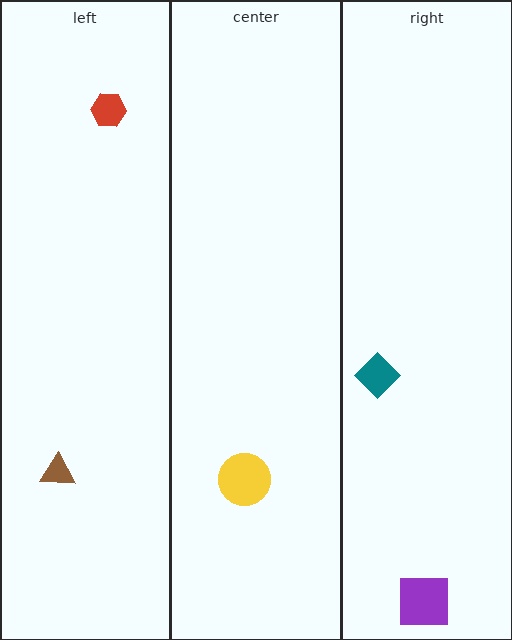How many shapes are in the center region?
1.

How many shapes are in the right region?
2.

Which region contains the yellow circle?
The center region.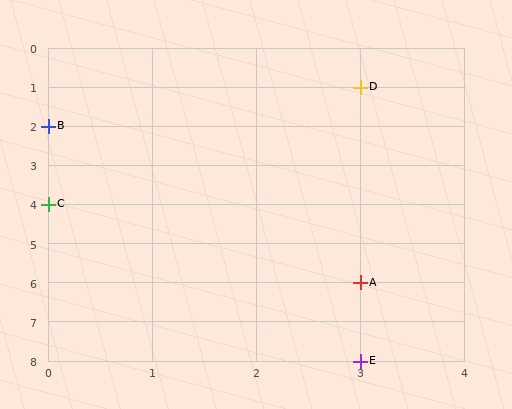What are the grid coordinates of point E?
Point E is at grid coordinates (3, 8).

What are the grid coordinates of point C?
Point C is at grid coordinates (0, 4).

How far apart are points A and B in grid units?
Points A and B are 3 columns and 4 rows apart (about 5.0 grid units diagonally).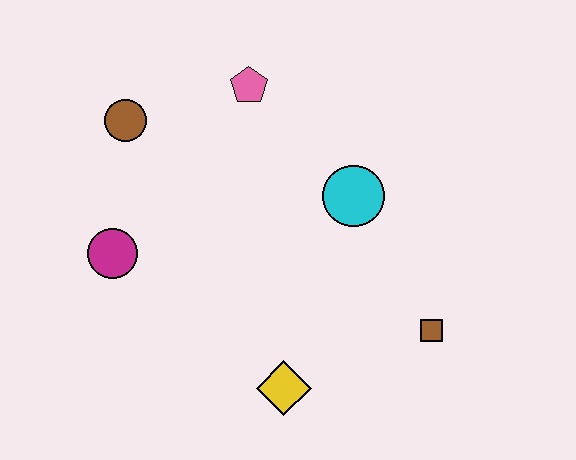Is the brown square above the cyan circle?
No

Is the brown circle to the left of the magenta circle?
No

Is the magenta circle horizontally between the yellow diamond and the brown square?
No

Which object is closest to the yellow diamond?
The brown square is closest to the yellow diamond.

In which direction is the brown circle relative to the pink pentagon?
The brown circle is to the left of the pink pentagon.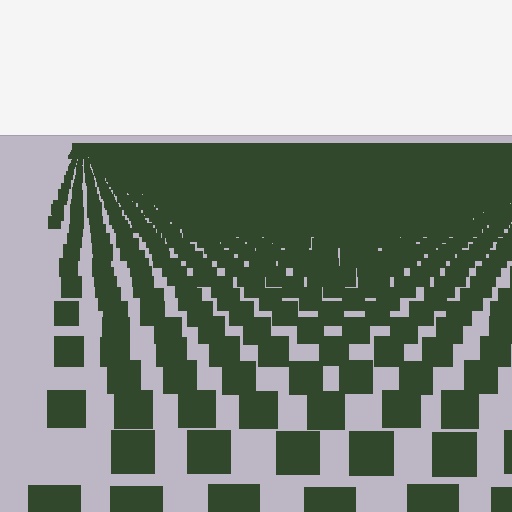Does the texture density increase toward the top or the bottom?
Density increases toward the top.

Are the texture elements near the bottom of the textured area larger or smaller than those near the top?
Larger. Near the bottom, elements are closer to the viewer and appear at a bigger on-screen size.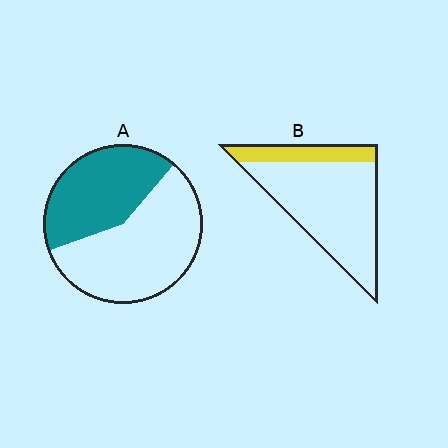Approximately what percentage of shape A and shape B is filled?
A is approximately 40% and B is approximately 20%.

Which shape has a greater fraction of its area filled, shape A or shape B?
Shape A.